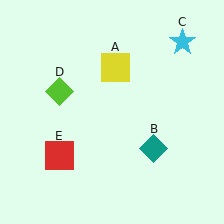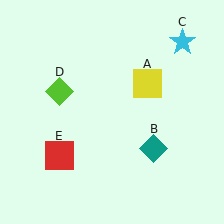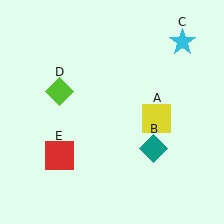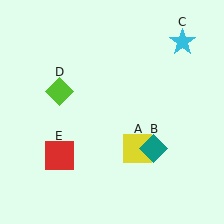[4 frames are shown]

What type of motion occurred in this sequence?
The yellow square (object A) rotated clockwise around the center of the scene.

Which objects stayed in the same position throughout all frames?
Teal diamond (object B) and cyan star (object C) and lime diamond (object D) and red square (object E) remained stationary.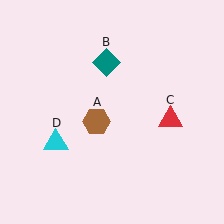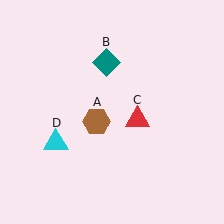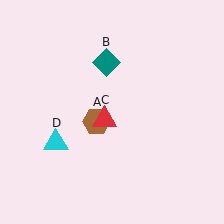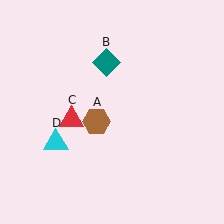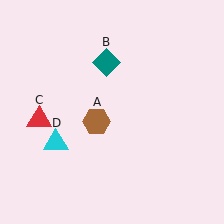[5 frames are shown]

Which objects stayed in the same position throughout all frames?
Brown hexagon (object A) and teal diamond (object B) and cyan triangle (object D) remained stationary.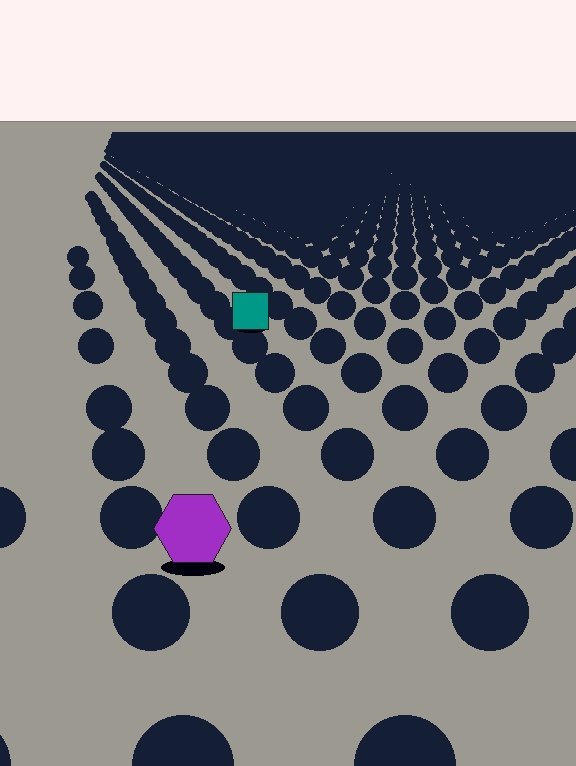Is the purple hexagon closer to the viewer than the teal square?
Yes. The purple hexagon is closer — you can tell from the texture gradient: the ground texture is coarser near it.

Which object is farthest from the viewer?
The teal square is farthest from the viewer. It appears smaller and the ground texture around it is denser.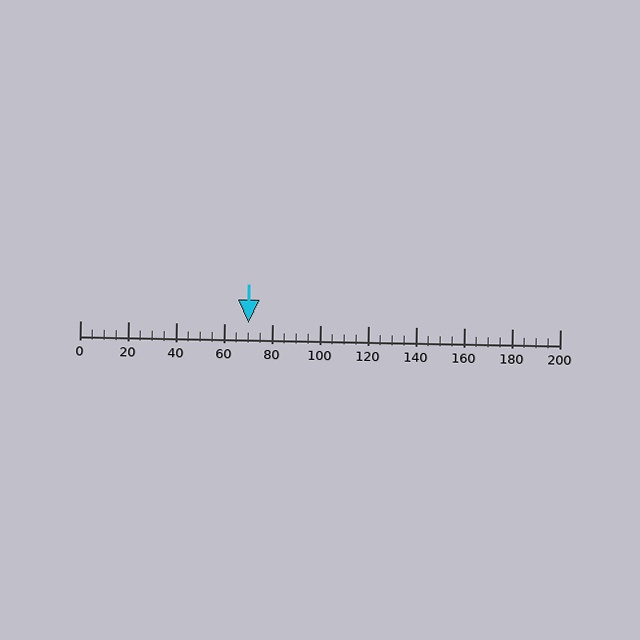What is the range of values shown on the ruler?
The ruler shows values from 0 to 200.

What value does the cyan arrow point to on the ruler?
The cyan arrow points to approximately 70.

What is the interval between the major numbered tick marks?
The major tick marks are spaced 20 units apart.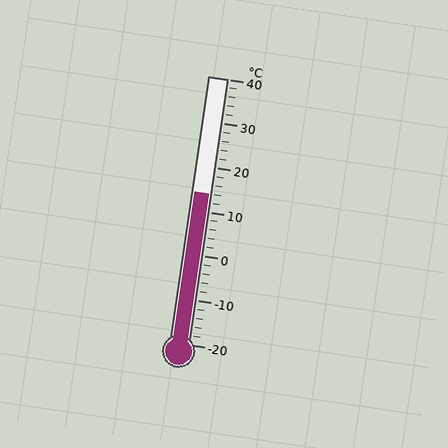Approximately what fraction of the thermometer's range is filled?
The thermometer is filled to approximately 55% of its range.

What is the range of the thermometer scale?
The thermometer scale ranges from -20°C to 40°C.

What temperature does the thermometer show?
The thermometer shows approximately 14°C.